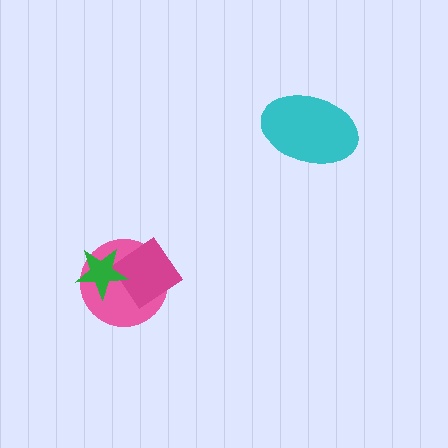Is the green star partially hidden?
No, no other shape covers it.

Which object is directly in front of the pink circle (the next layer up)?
The magenta diamond is directly in front of the pink circle.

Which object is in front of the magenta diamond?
The green star is in front of the magenta diamond.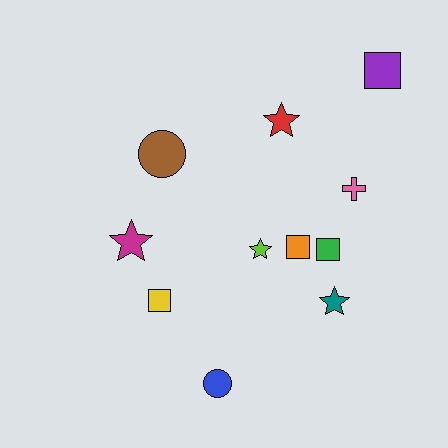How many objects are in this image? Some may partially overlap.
There are 11 objects.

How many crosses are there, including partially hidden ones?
There is 1 cross.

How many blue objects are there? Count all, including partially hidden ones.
There is 1 blue object.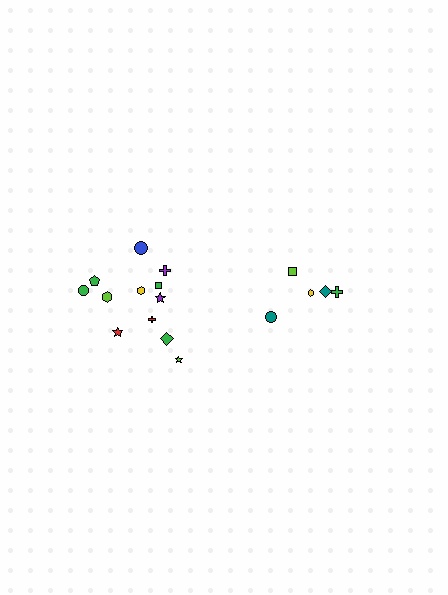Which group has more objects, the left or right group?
The left group.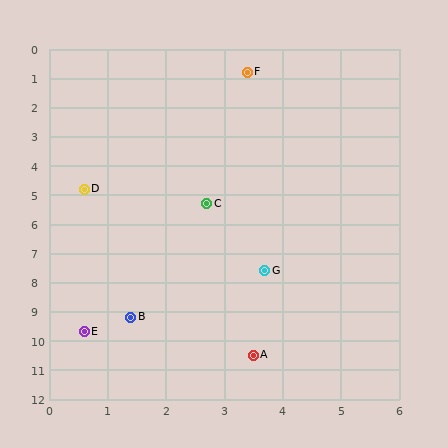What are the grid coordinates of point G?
Point G is at approximately (3.7, 7.6).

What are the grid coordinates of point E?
Point E is at approximately (0.6, 9.7).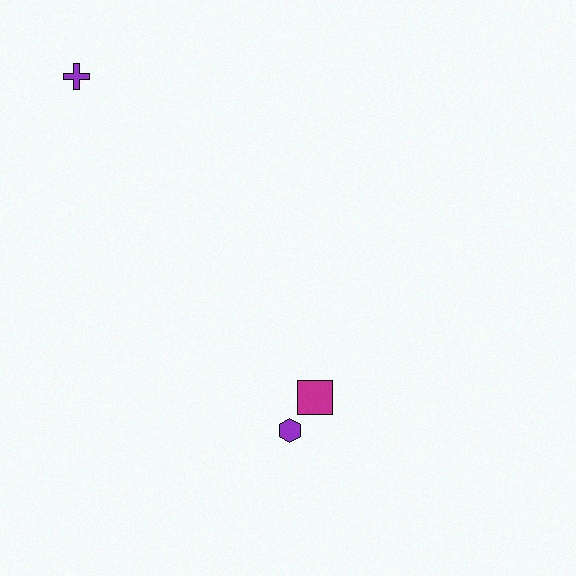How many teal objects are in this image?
There are no teal objects.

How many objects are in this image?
There are 3 objects.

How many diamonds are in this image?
There are no diamonds.